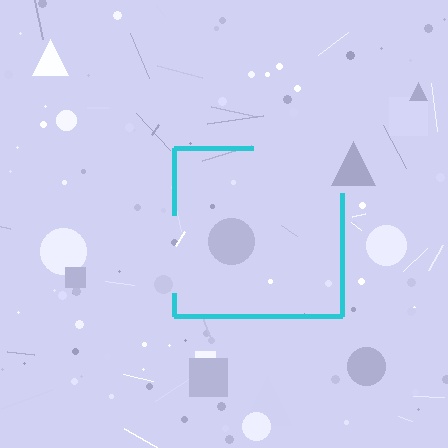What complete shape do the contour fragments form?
The contour fragments form a square.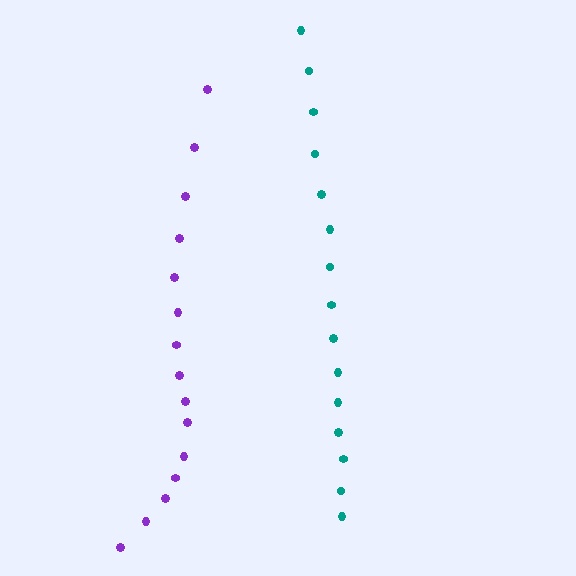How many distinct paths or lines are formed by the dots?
There are 2 distinct paths.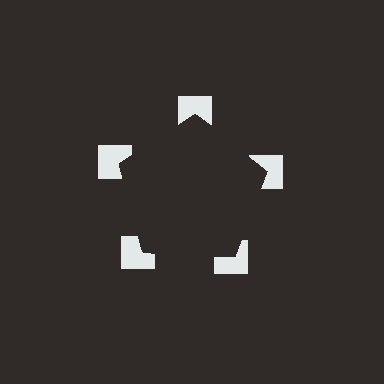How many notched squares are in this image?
There are 5 — one at each vertex of the illusory pentagon.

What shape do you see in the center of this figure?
An illusory pentagon — its edges are inferred from the aligned wedge cuts in the notched squares, not physically drawn.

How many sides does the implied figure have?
5 sides.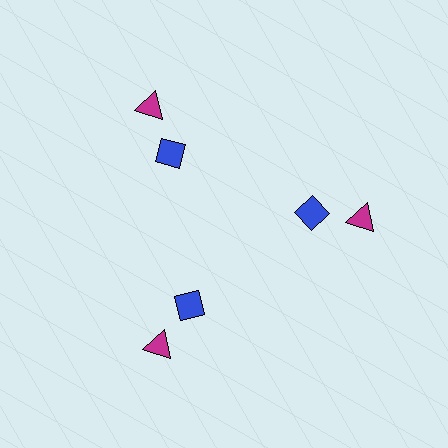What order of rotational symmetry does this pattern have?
This pattern has 3-fold rotational symmetry.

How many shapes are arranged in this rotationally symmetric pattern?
There are 6 shapes, arranged in 3 groups of 2.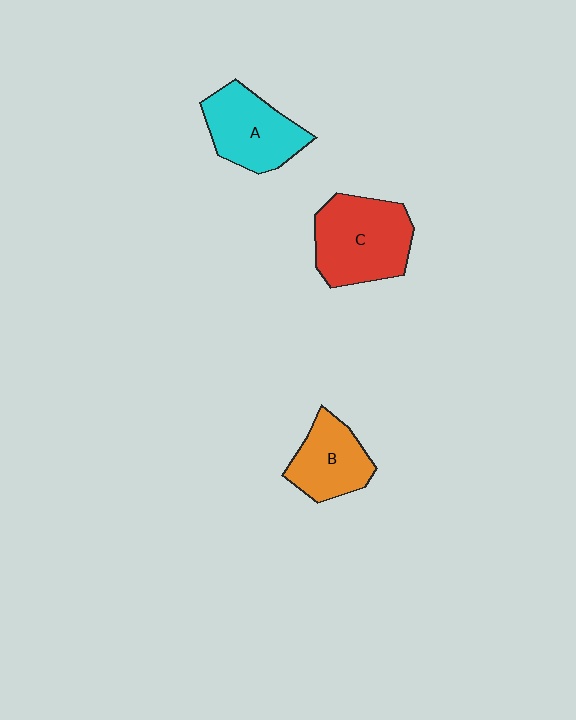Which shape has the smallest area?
Shape B (orange).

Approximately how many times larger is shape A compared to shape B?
Approximately 1.2 times.